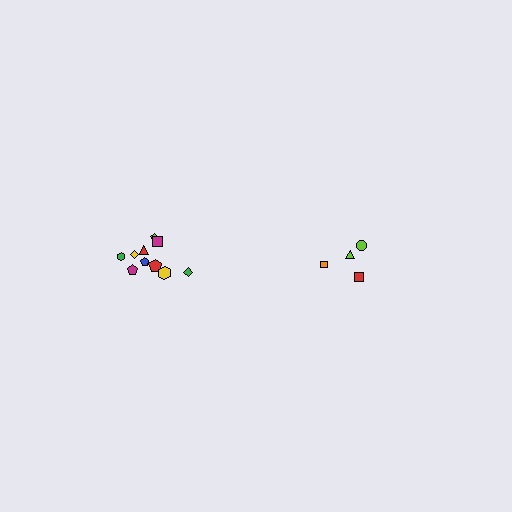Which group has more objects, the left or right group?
The left group.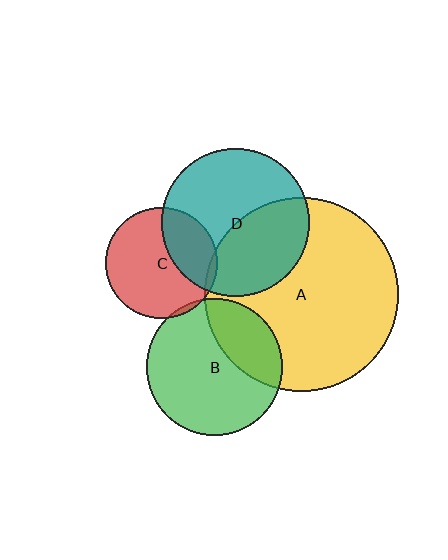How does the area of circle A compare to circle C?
Approximately 3.0 times.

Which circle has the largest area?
Circle A (yellow).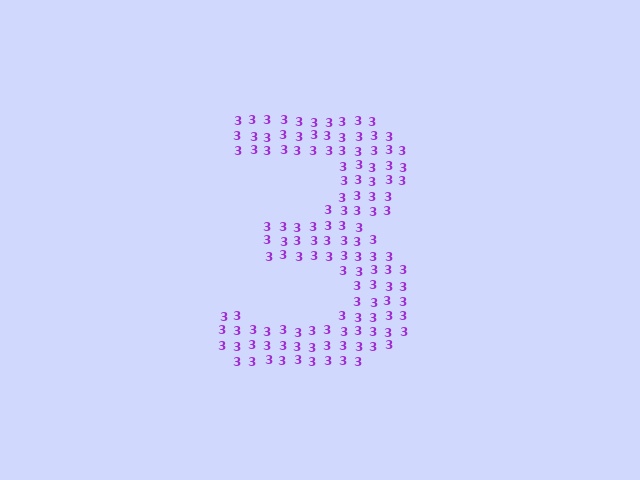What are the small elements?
The small elements are digit 3's.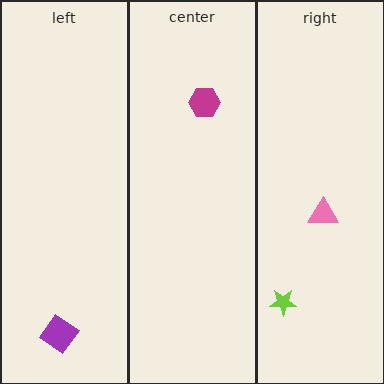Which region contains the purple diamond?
The left region.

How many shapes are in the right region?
2.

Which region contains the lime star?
The right region.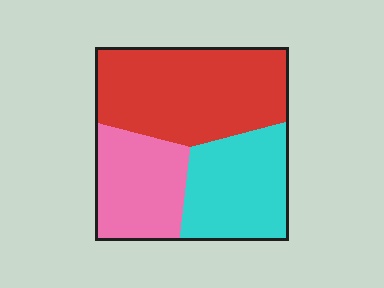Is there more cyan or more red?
Red.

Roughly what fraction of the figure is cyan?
Cyan covers 29% of the figure.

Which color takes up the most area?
Red, at roughly 45%.